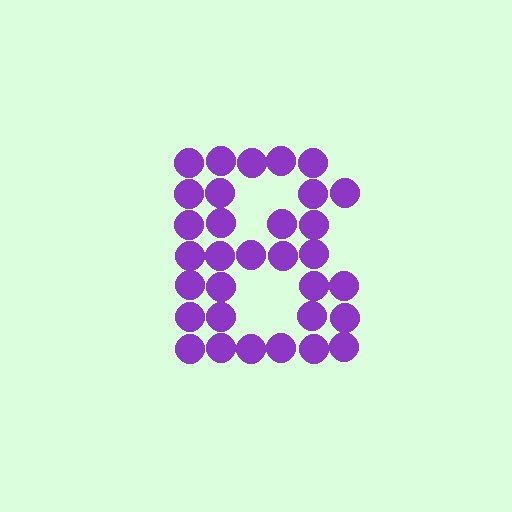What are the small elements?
The small elements are circles.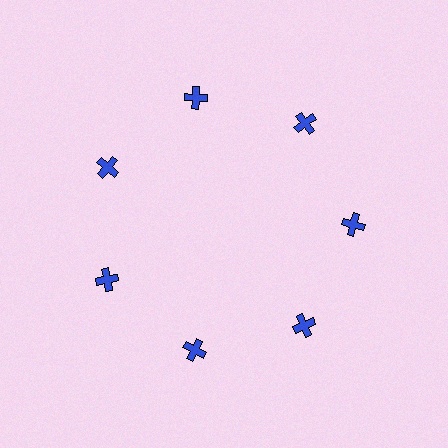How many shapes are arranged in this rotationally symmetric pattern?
There are 7 shapes, arranged in 7 groups of 1.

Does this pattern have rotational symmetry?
Yes, this pattern has 7-fold rotational symmetry. It looks the same after rotating 51 degrees around the center.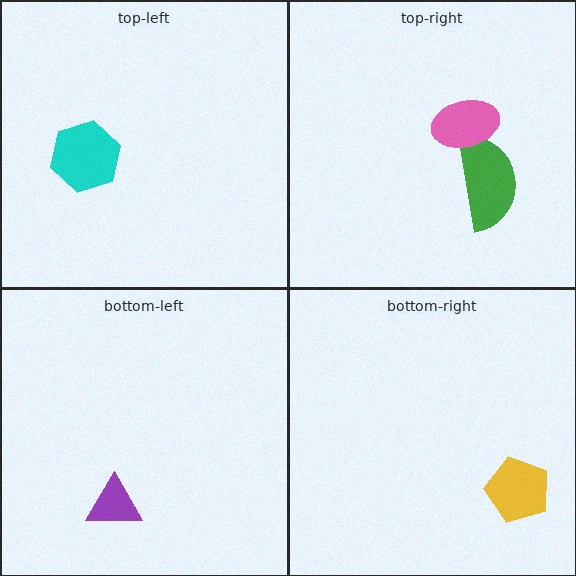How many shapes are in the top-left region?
1.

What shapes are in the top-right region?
The green semicircle, the pink ellipse.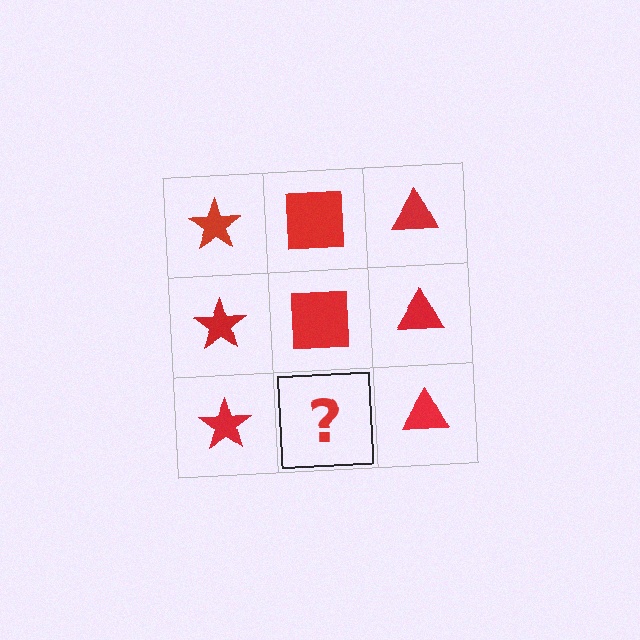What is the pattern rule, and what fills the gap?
The rule is that each column has a consistent shape. The gap should be filled with a red square.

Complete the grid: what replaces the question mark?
The question mark should be replaced with a red square.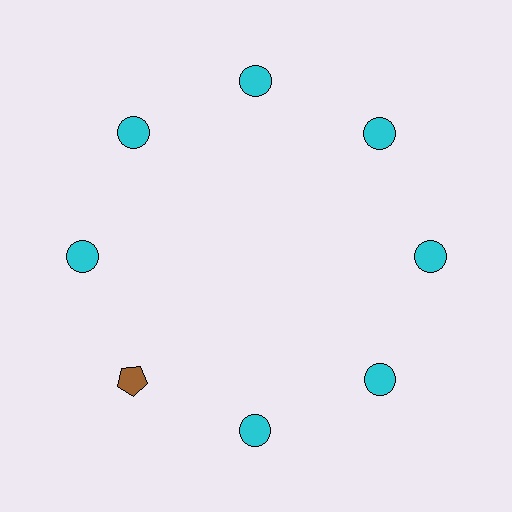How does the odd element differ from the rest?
It differs in both color (brown instead of cyan) and shape (pentagon instead of circle).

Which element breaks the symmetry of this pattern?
The brown pentagon at roughly the 8 o'clock position breaks the symmetry. All other shapes are cyan circles.